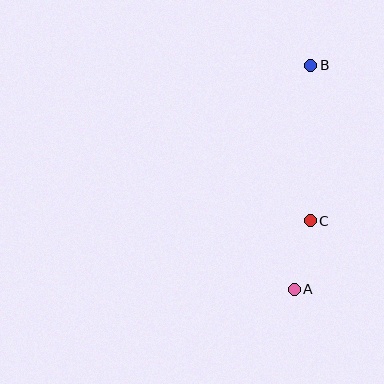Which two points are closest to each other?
Points A and C are closest to each other.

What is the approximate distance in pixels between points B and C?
The distance between B and C is approximately 156 pixels.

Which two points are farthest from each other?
Points A and B are farthest from each other.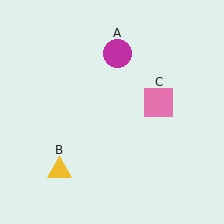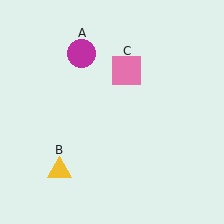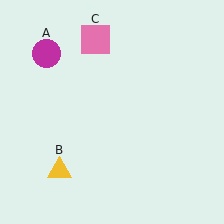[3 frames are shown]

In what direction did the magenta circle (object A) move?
The magenta circle (object A) moved left.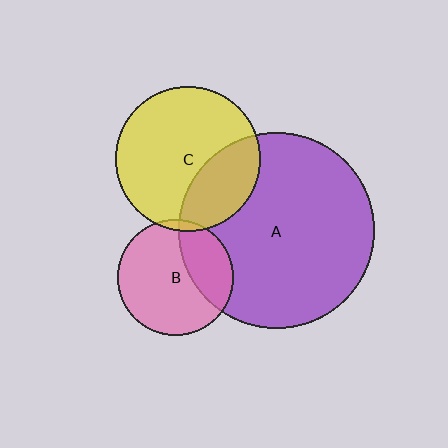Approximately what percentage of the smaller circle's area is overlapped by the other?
Approximately 30%.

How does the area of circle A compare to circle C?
Approximately 1.8 times.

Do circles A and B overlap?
Yes.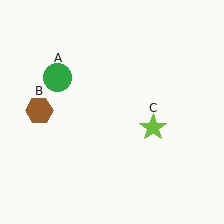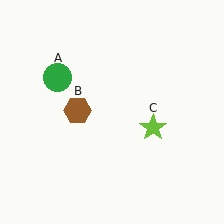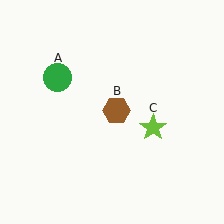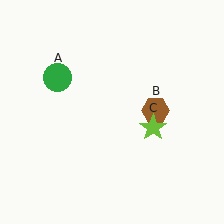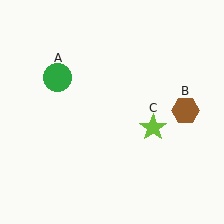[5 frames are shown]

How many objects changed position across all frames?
1 object changed position: brown hexagon (object B).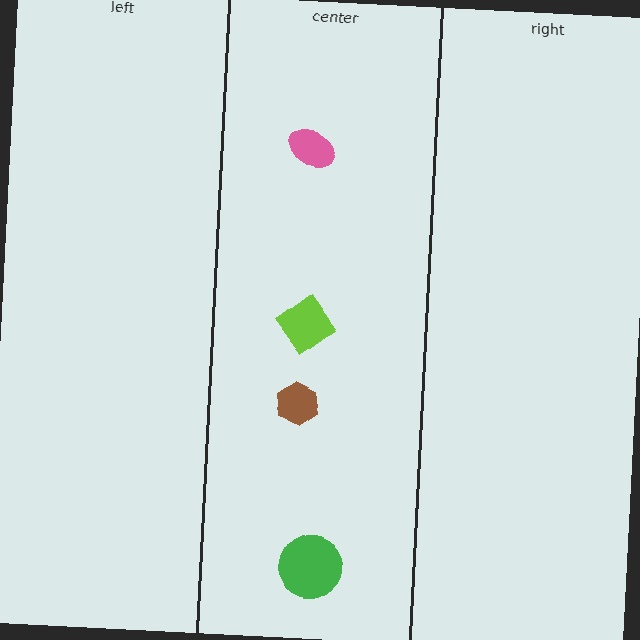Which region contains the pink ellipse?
The center region.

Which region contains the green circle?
The center region.